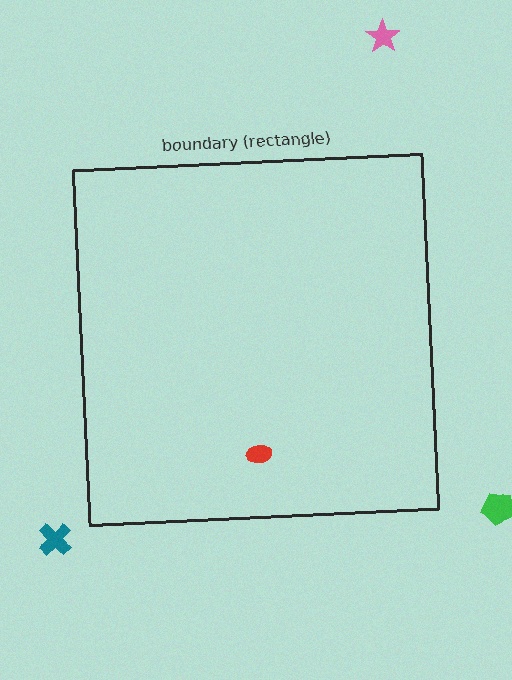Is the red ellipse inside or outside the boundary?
Inside.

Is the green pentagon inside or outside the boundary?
Outside.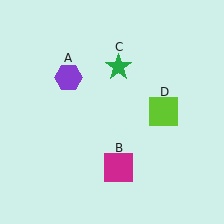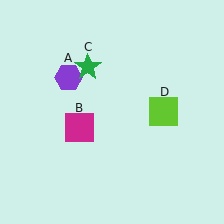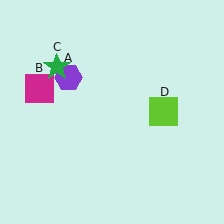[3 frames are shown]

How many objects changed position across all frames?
2 objects changed position: magenta square (object B), green star (object C).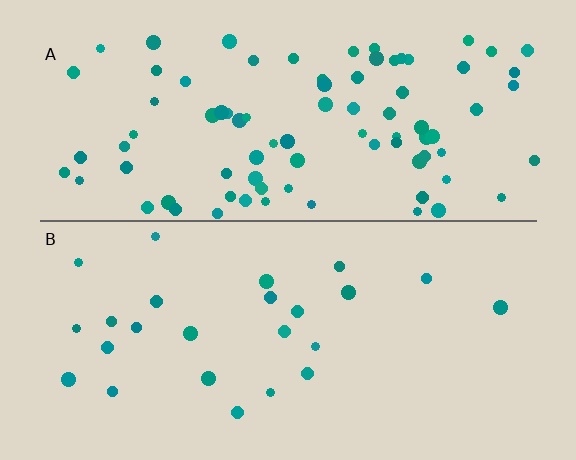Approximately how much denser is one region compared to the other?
Approximately 3.5× — region A over region B.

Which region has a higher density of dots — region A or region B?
A (the top).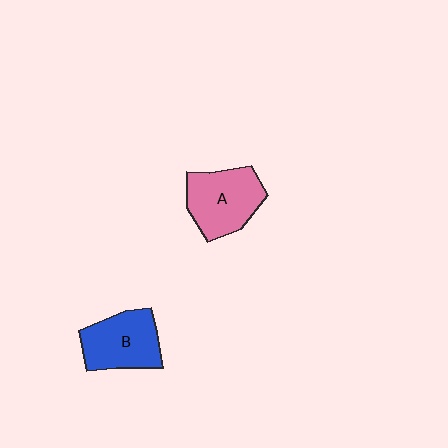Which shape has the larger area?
Shape A (pink).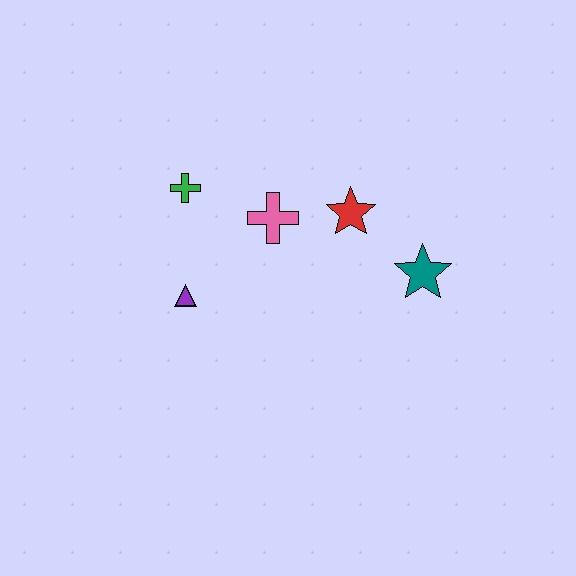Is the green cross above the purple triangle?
Yes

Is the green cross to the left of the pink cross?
Yes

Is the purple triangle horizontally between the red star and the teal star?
No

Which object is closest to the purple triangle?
The green cross is closest to the purple triangle.